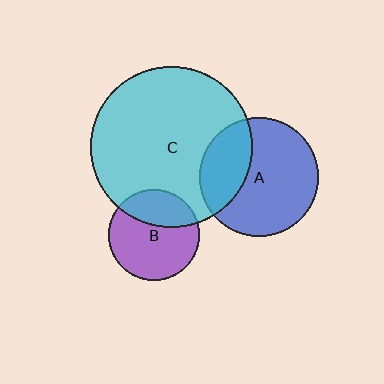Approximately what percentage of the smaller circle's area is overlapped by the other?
Approximately 30%.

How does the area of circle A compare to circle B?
Approximately 1.7 times.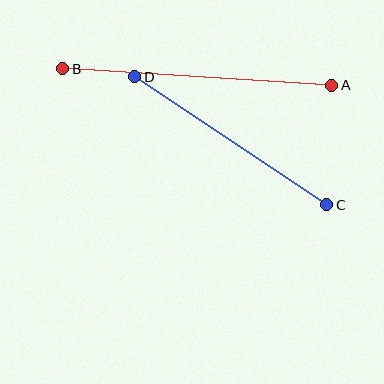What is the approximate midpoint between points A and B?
The midpoint is at approximately (197, 77) pixels.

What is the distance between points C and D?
The distance is approximately 231 pixels.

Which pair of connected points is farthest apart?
Points A and B are farthest apart.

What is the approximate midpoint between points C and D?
The midpoint is at approximately (231, 141) pixels.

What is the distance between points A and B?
The distance is approximately 269 pixels.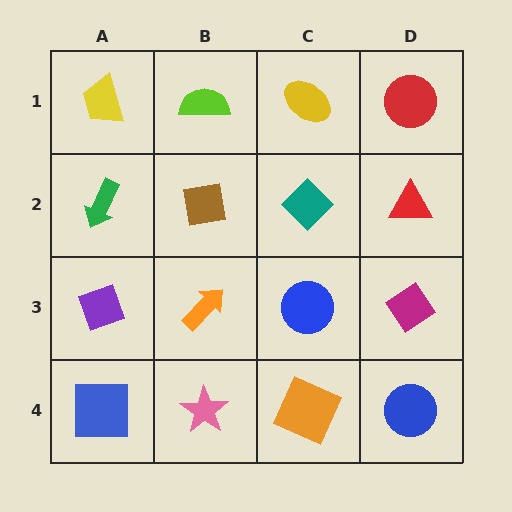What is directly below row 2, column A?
A purple diamond.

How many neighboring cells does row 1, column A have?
2.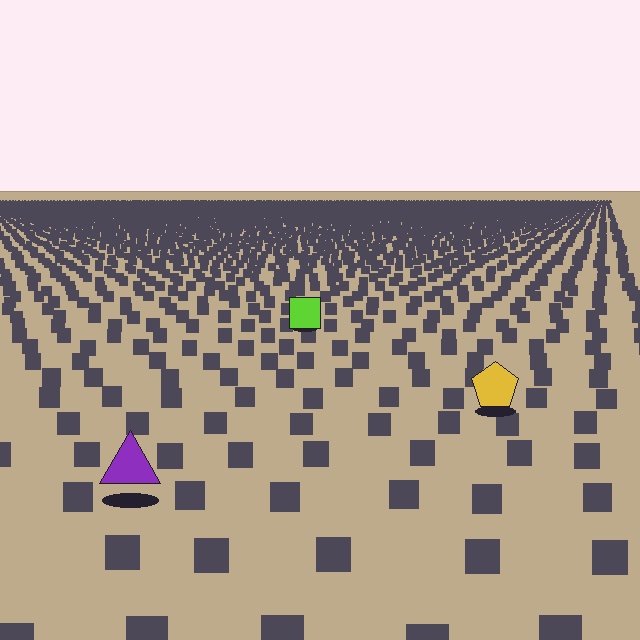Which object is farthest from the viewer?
The lime square is farthest from the viewer. It appears smaller and the ground texture around it is denser.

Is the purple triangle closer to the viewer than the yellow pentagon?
Yes. The purple triangle is closer — you can tell from the texture gradient: the ground texture is coarser near it.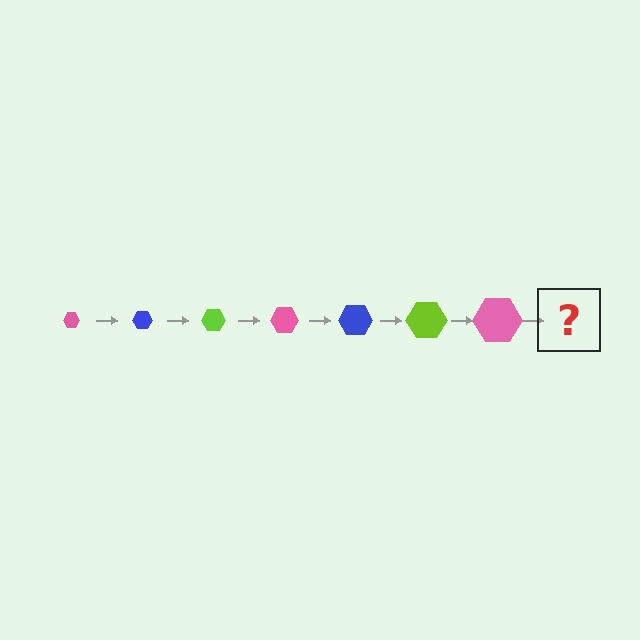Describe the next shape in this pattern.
It should be a blue hexagon, larger than the previous one.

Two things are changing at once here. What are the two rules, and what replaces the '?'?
The two rules are that the hexagon grows larger each step and the color cycles through pink, blue, and lime. The '?' should be a blue hexagon, larger than the previous one.